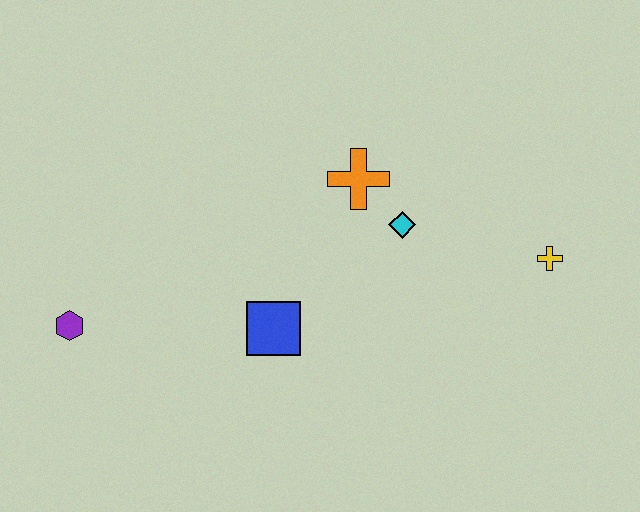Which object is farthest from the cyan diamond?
The purple hexagon is farthest from the cyan diamond.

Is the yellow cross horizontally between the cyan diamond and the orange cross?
No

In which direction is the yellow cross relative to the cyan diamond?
The yellow cross is to the right of the cyan diamond.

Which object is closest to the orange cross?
The cyan diamond is closest to the orange cross.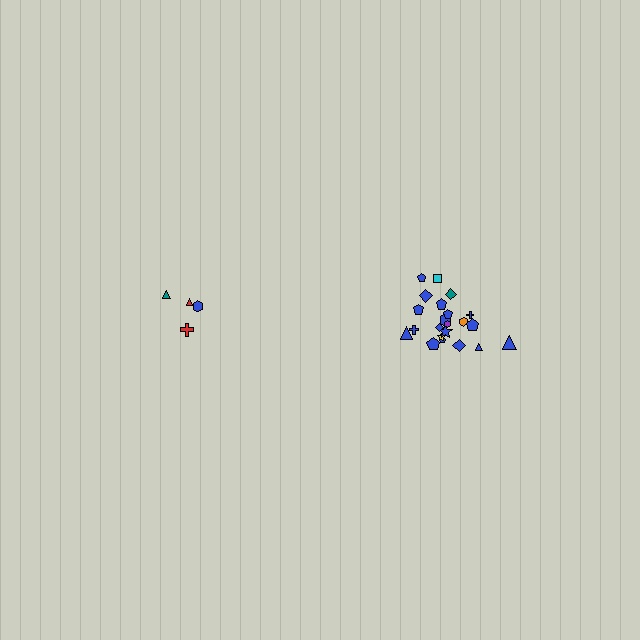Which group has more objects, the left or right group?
The right group.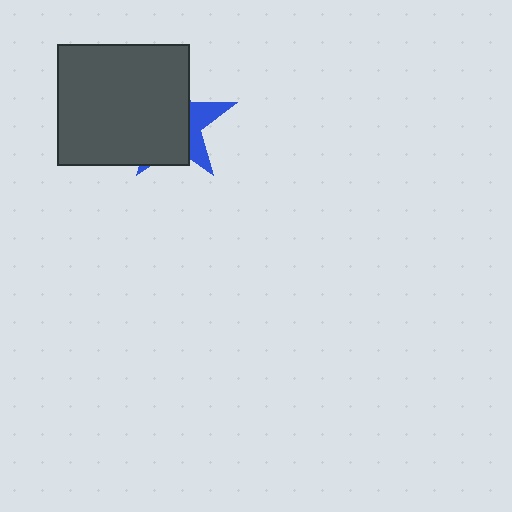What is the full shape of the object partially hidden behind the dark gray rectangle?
The partially hidden object is a blue star.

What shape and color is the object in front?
The object in front is a dark gray rectangle.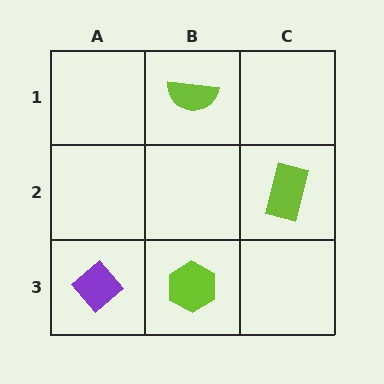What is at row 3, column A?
A purple diamond.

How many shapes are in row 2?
1 shape.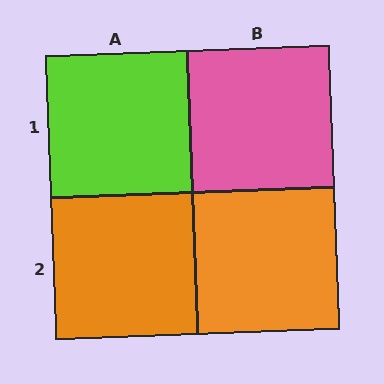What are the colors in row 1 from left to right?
Lime, pink.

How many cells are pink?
1 cell is pink.